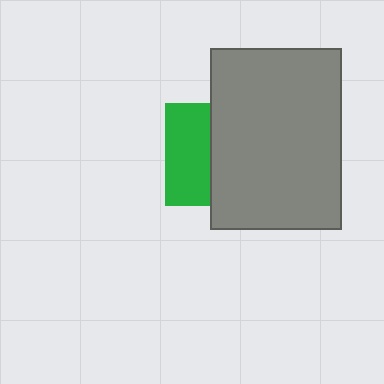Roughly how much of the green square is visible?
A small part of it is visible (roughly 43%).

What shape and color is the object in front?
The object in front is a gray rectangle.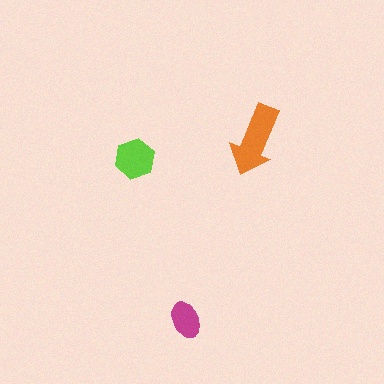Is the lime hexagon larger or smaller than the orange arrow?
Smaller.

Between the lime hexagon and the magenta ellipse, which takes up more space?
The lime hexagon.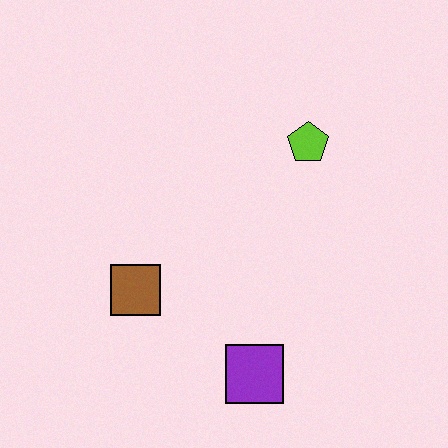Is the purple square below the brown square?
Yes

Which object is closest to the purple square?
The brown square is closest to the purple square.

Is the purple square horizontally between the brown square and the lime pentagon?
Yes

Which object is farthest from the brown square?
The lime pentagon is farthest from the brown square.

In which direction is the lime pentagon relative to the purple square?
The lime pentagon is above the purple square.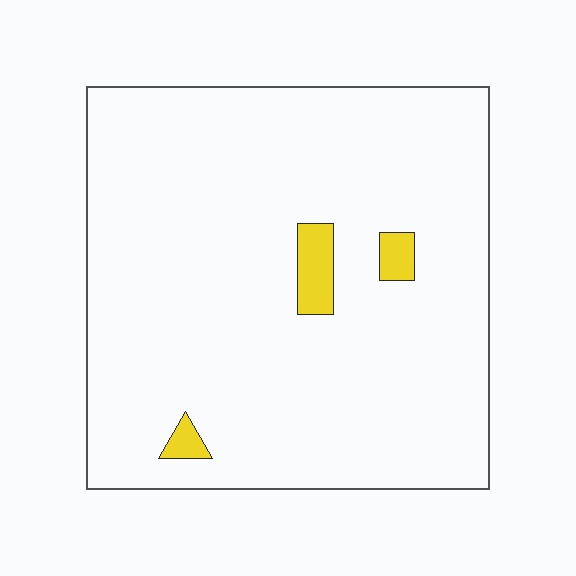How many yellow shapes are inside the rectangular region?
3.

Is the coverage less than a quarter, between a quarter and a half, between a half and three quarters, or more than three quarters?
Less than a quarter.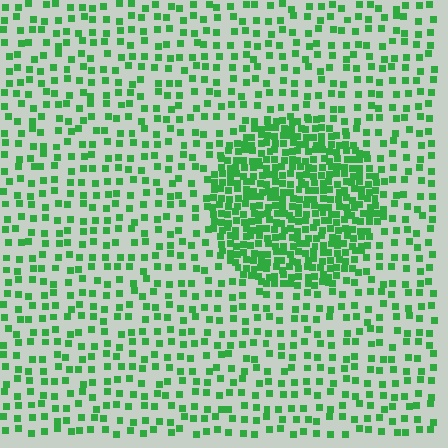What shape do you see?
I see a circle.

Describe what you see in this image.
The image contains small green elements arranged at two different densities. A circle-shaped region is visible where the elements are more densely packed than the surrounding area.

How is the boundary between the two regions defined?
The boundary is defined by a change in element density (approximately 2.6x ratio). All elements are the same color, size, and shape.